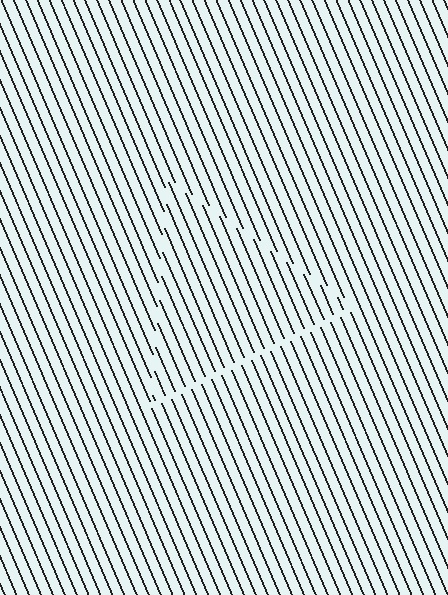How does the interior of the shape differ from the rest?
The interior of the shape contains the same grating, shifted by half a period — the contour is defined by the phase discontinuity where line-ends from the inner and outer gratings abut.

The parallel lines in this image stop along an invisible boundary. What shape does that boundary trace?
An illusory triangle. The interior of the shape contains the same grating, shifted by half a period — the contour is defined by the phase discontinuity where line-ends from the inner and outer gratings abut.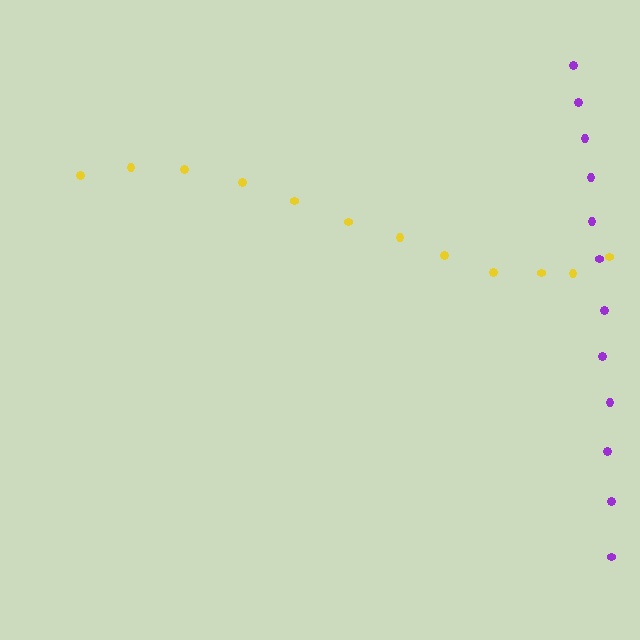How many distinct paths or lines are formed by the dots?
There are 2 distinct paths.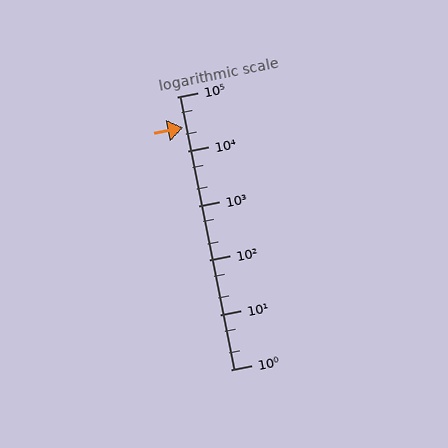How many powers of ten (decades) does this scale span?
The scale spans 5 decades, from 1 to 100000.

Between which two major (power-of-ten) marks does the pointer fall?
The pointer is between 10000 and 100000.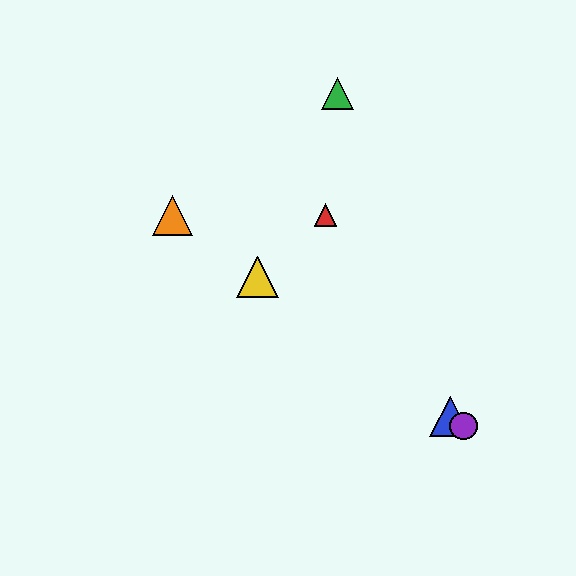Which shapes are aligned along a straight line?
The blue triangle, the yellow triangle, the purple circle, the orange triangle are aligned along a straight line.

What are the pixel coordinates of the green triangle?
The green triangle is at (337, 94).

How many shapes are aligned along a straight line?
4 shapes (the blue triangle, the yellow triangle, the purple circle, the orange triangle) are aligned along a straight line.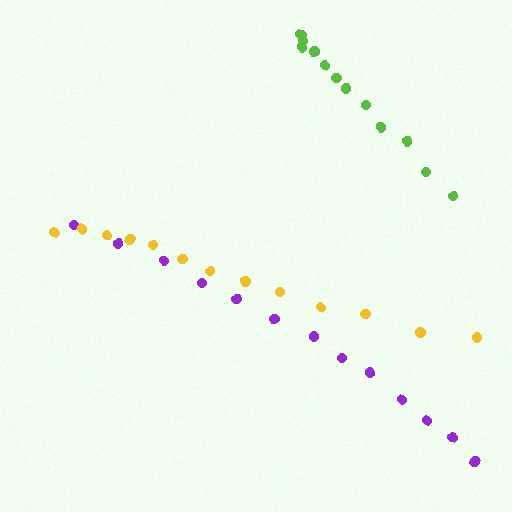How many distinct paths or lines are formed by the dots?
There are 3 distinct paths.